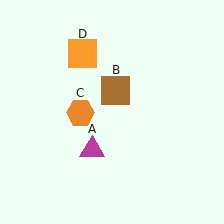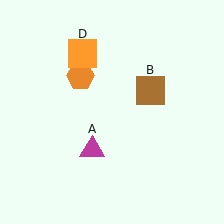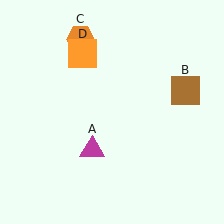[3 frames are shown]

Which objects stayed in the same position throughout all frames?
Magenta triangle (object A) and orange square (object D) remained stationary.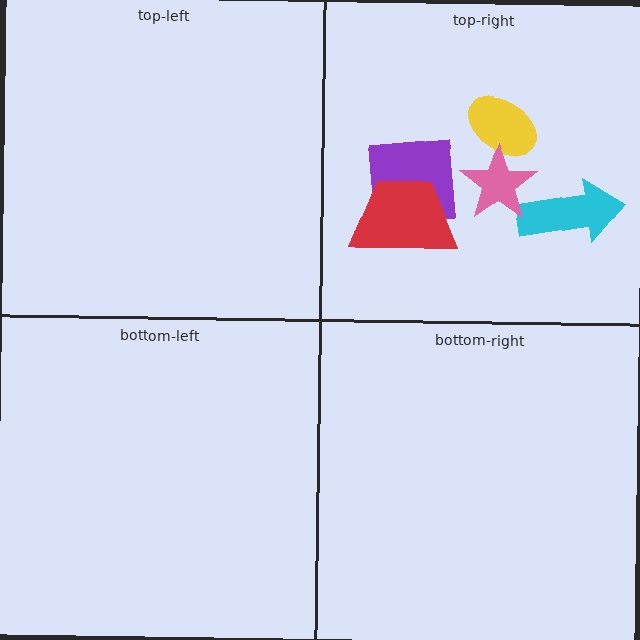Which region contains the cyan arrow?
The top-right region.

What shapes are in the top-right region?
The yellow ellipse, the purple square, the cyan arrow, the pink star, the red trapezoid.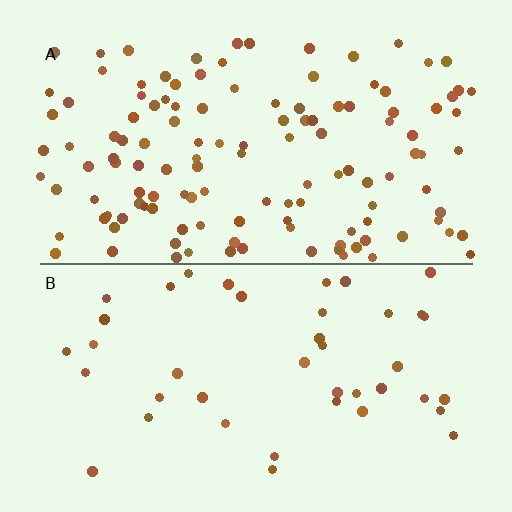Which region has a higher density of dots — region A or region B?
A (the top).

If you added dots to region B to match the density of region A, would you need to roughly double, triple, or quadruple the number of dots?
Approximately triple.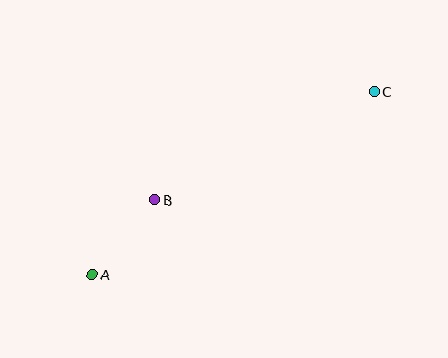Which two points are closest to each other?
Points A and B are closest to each other.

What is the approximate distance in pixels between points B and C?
The distance between B and C is approximately 245 pixels.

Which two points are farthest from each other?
Points A and C are farthest from each other.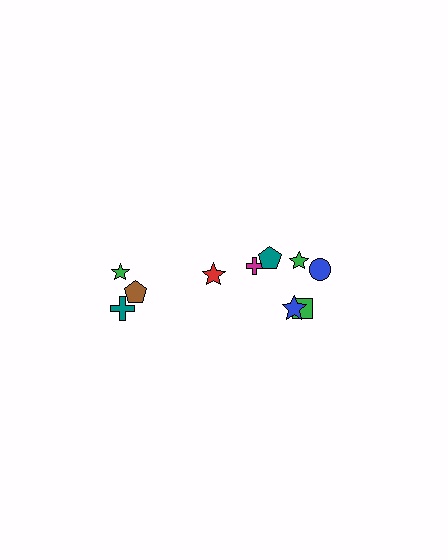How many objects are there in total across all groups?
There are 10 objects.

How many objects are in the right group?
There are 6 objects.